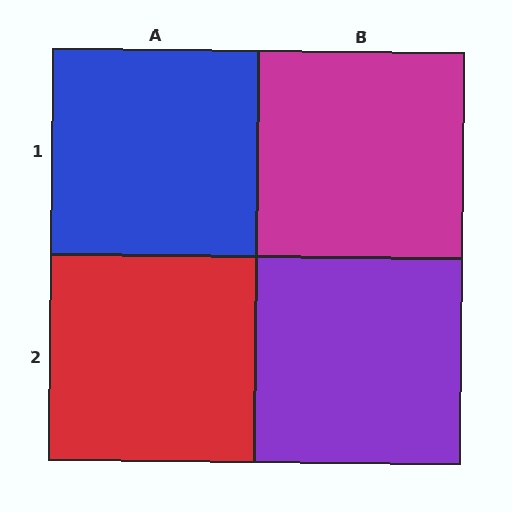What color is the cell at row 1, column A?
Blue.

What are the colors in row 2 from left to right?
Red, purple.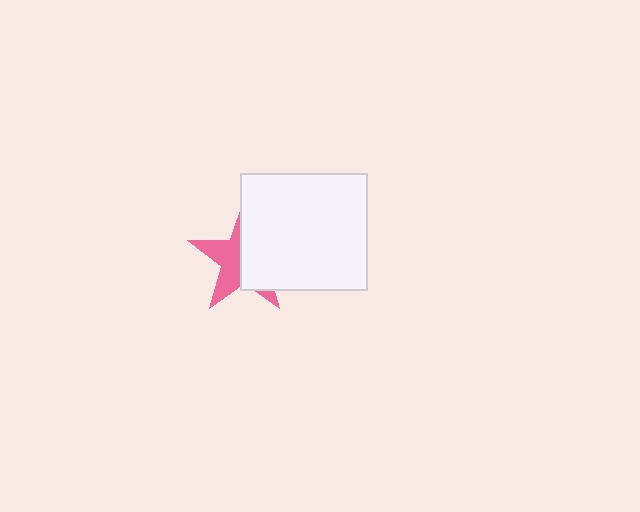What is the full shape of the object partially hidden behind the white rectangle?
The partially hidden object is a pink star.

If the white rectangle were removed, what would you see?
You would see the complete pink star.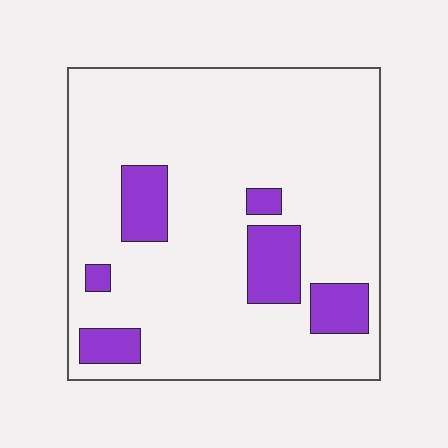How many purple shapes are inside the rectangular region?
6.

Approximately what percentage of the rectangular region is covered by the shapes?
Approximately 15%.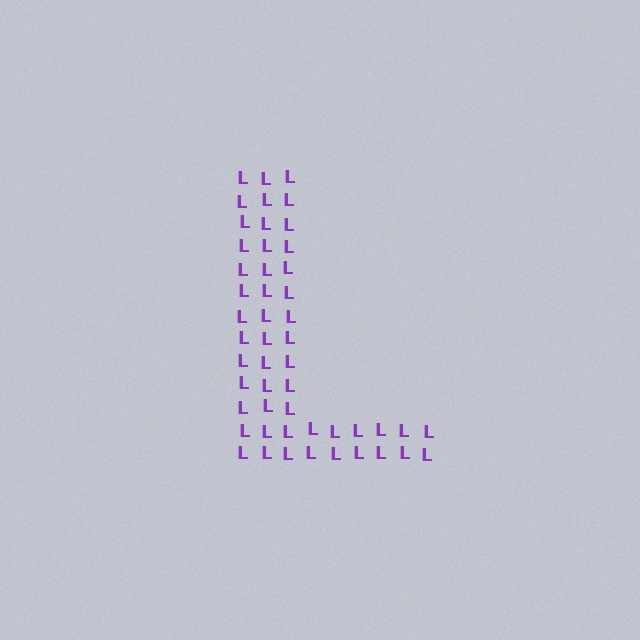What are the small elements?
The small elements are letter L's.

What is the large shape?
The large shape is the letter L.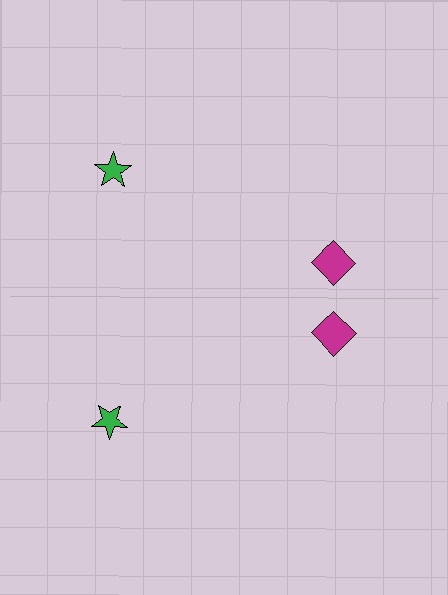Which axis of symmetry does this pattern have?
The pattern has a horizontal axis of symmetry running through the center of the image.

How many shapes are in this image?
There are 4 shapes in this image.